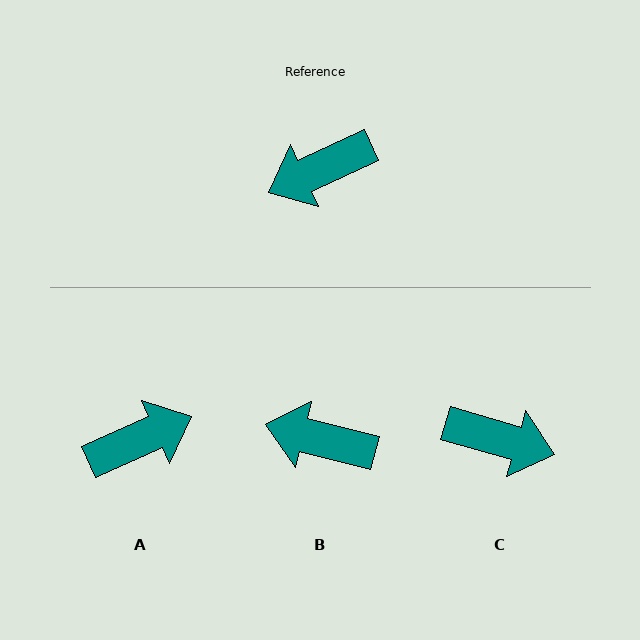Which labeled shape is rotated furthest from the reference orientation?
A, about 179 degrees away.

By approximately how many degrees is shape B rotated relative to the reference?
Approximately 39 degrees clockwise.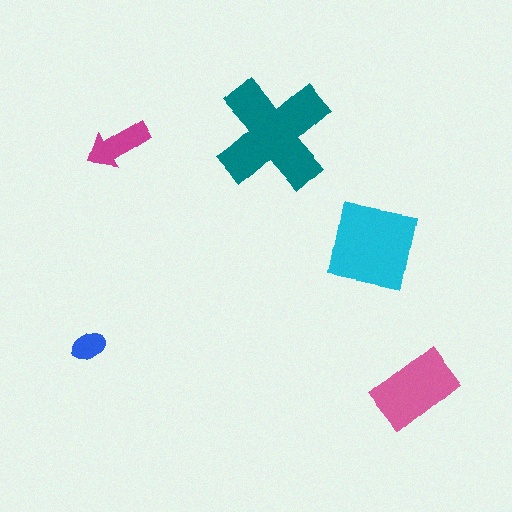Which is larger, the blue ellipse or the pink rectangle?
The pink rectangle.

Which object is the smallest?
The blue ellipse.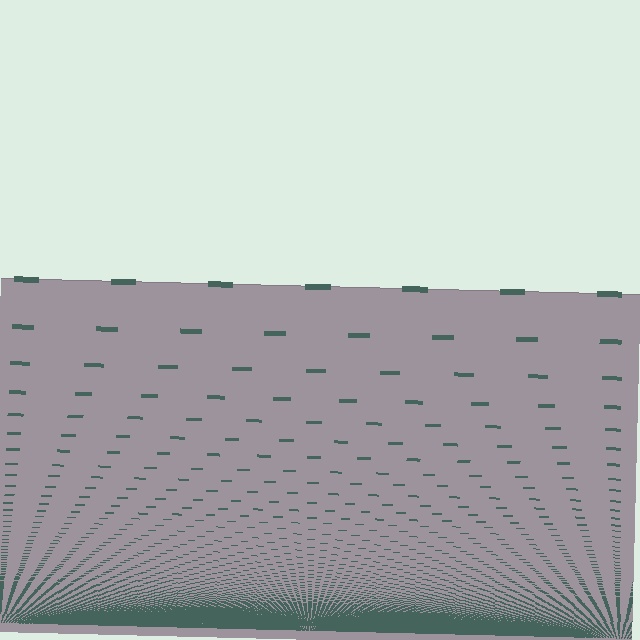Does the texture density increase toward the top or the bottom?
Density increases toward the bottom.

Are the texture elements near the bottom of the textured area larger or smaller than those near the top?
Smaller. The gradient is inverted — elements near the bottom are smaller and denser.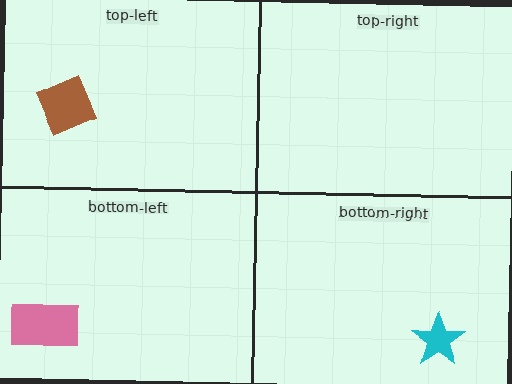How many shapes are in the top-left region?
1.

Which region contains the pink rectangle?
The bottom-left region.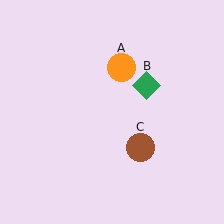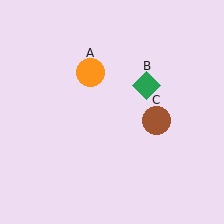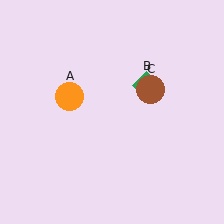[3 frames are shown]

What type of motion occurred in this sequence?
The orange circle (object A), brown circle (object C) rotated counterclockwise around the center of the scene.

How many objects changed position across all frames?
2 objects changed position: orange circle (object A), brown circle (object C).